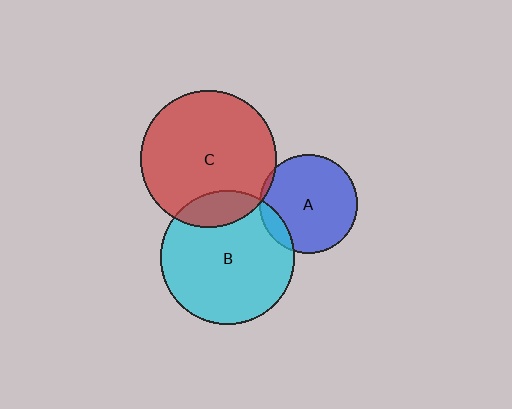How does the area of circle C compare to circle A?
Approximately 1.9 times.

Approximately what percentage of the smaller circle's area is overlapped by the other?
Approximately 5%.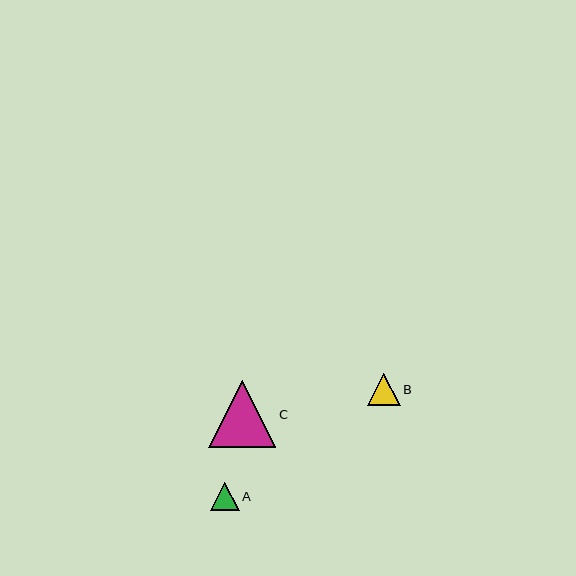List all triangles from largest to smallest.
From largest to smallest: C, B, A.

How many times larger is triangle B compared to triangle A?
Triangle B is approximately 1.1 times the size of triangle A.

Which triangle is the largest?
Triangle C is the largest with a size of approximately 67 pixels.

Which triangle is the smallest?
Triangle A is the smallest with a size of approximately 29 pixels.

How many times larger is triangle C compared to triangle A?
Triangle C is approximately 2.3 times the size of triangle A.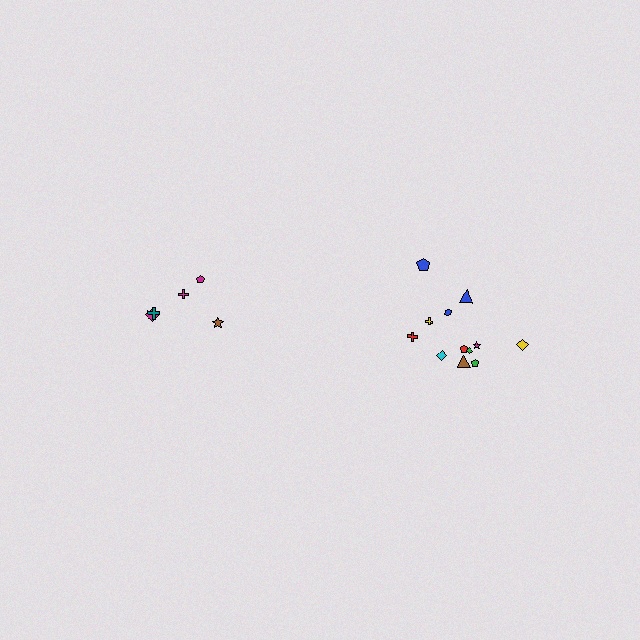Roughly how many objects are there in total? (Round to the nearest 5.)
Roughly 15 objects in total.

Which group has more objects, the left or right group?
The right group.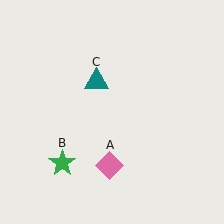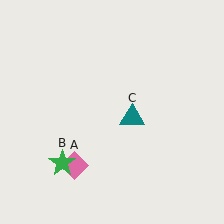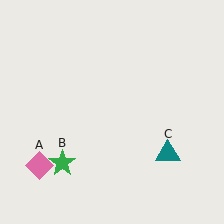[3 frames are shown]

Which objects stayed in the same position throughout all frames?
Green star (object B) remained stationary.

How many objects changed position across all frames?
2 objects changed position: pink diamond (object A), teal triangle (object C).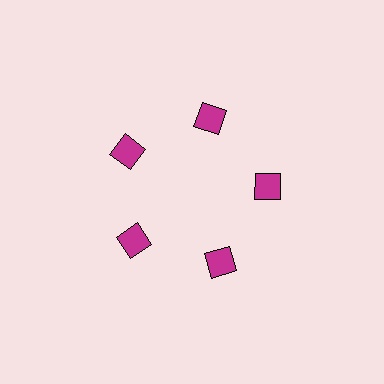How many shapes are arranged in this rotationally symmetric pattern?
There are 5 shapes, arranged in 5 groups of 1.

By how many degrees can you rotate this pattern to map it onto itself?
The pattern maps onto itself every 72 degrees of rotation.